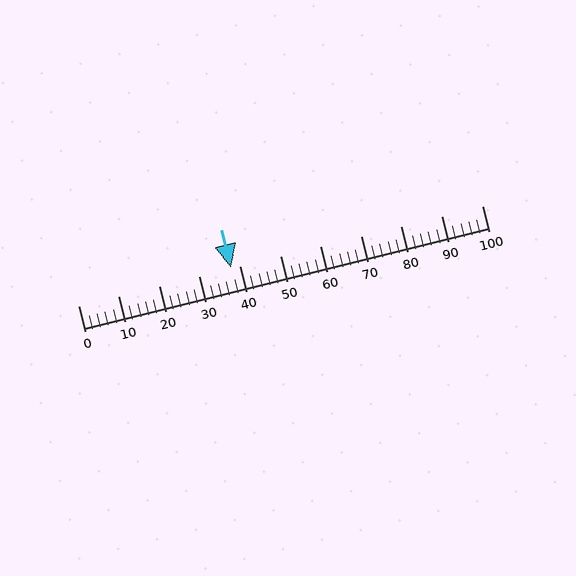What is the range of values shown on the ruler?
The ruler shows values from 0 to 100.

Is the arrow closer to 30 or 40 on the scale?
The arrow is closer to 40.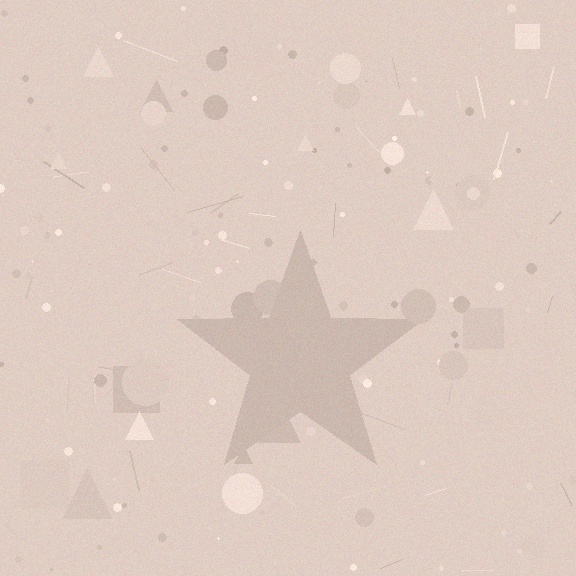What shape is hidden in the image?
A star is hidden in the image.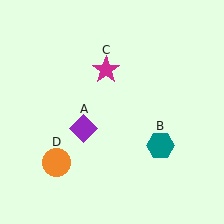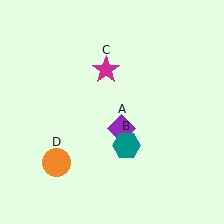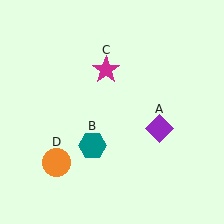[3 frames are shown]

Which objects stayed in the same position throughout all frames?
Magenta star (object C) and orange circle (object D) remained stationary.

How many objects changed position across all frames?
2 objects changed position: purple diamond (object A), teal hexagon (object B).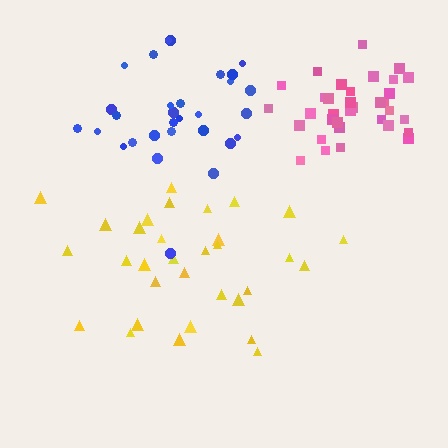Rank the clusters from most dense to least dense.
pink, blue, yellow.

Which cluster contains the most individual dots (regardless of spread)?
Pink (34).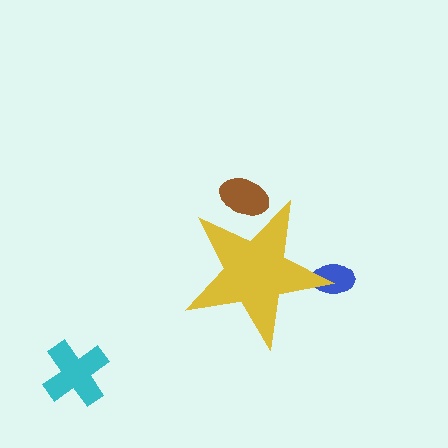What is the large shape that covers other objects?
A yellow star.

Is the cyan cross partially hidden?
No, the cyan cross is fully visible.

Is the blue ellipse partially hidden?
Yes, the blue ellipse is partially hidden behind the yellow star.